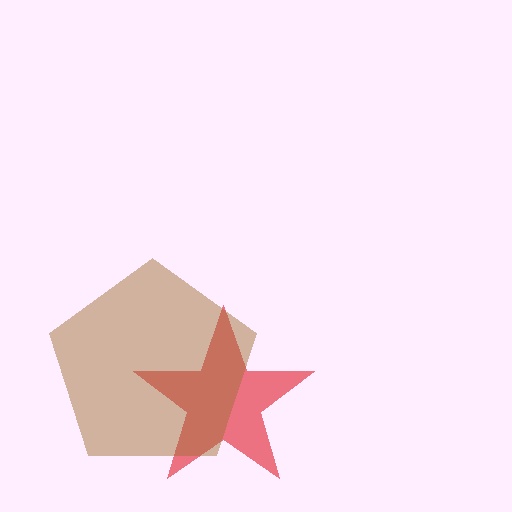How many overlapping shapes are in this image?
There are 2 overlapping shapes in the image.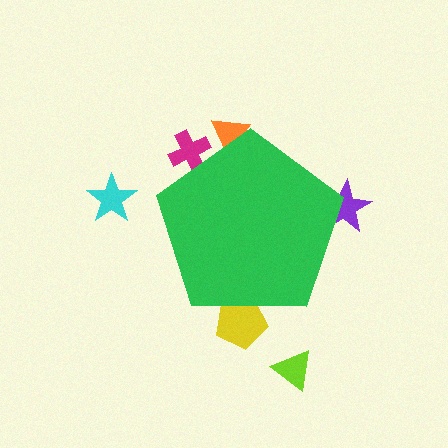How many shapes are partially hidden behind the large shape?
4 shapes are partially hidden.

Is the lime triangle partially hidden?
No, the lime triangle is fully visible.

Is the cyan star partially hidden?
No, the cyan star is fully visible.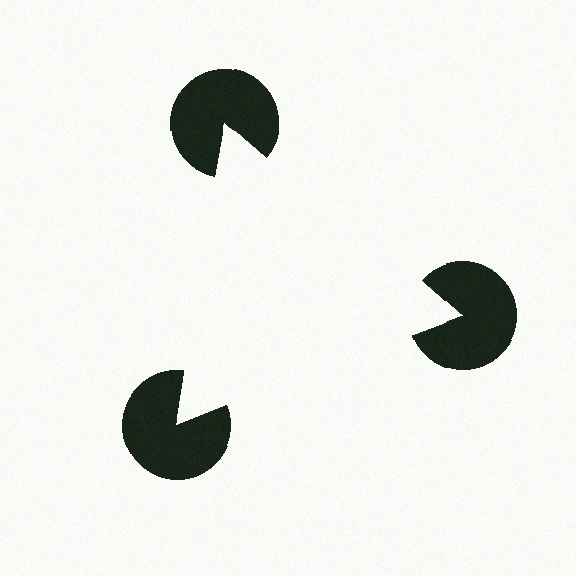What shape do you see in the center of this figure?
An illusory triangle — its edges are inferred from the aligned wedge cuts in the pac-man discs, not physically drawn.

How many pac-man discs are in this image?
There are 3 — one at each vertex of the illusory triangle.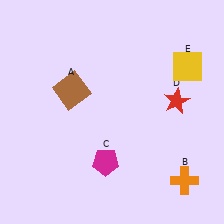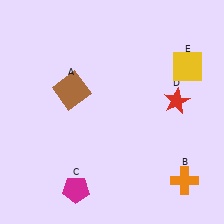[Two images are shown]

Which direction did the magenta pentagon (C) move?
The magenta pentagon (C) moved left.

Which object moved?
The magenta pentagon (C) moved left.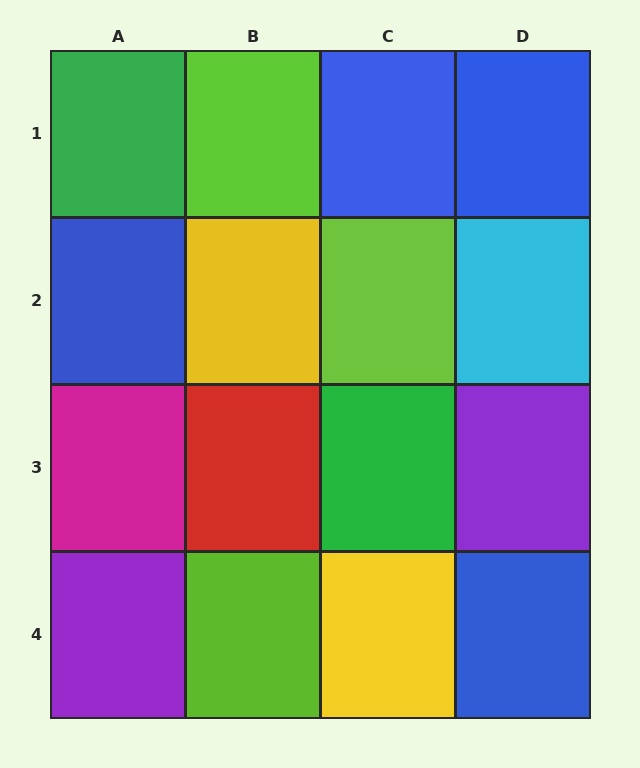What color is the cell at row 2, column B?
Yellow.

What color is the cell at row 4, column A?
Purple.